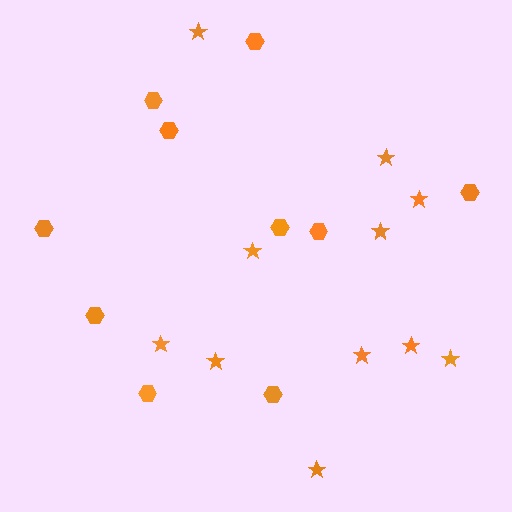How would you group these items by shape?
There are 2 groups: one group of hexagons (10) and one group of stars (11).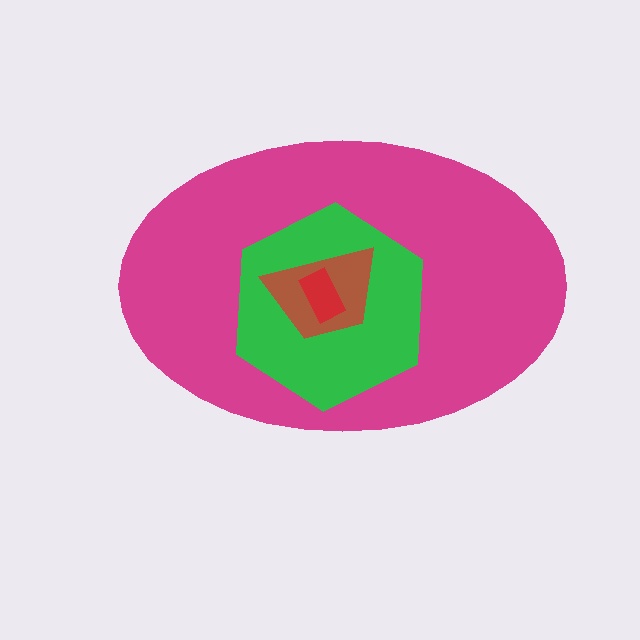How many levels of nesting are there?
4.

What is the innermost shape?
The red rectangle.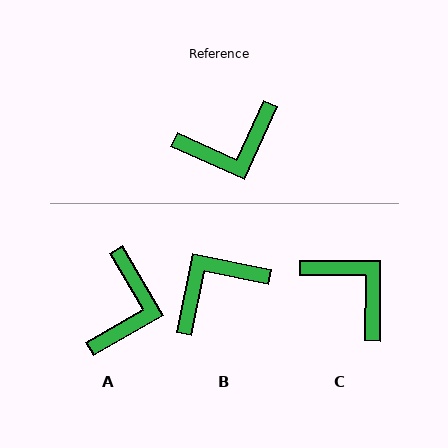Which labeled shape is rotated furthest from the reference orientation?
B, about 167 degrees away.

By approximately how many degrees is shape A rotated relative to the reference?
Approximately 54 degrees counter-clockwise.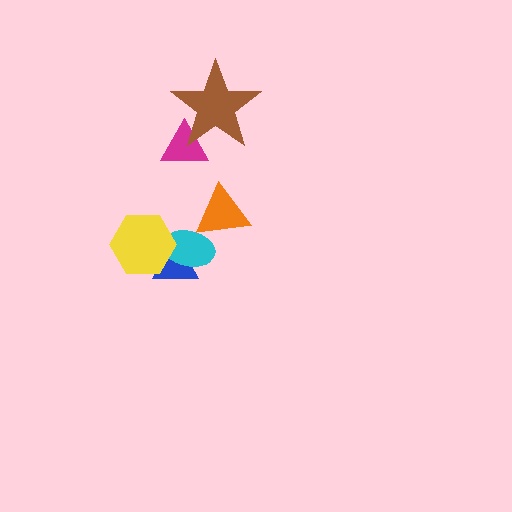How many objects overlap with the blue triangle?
2 objects overlap with the blue triangle.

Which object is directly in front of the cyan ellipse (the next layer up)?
The yellow hexagon is directly in front of the cyan ellipse.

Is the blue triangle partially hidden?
Yes, it is partially covered by another shape.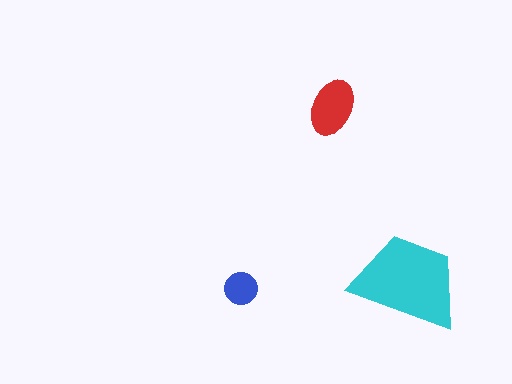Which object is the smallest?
The blue circle.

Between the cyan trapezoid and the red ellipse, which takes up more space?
The cyan trapezoid.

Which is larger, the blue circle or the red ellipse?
The red ellipse.